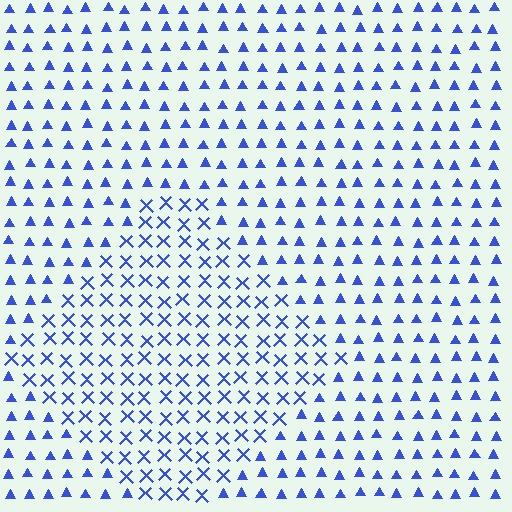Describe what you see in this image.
The image is filled with small blue elements arranged in a uniform grid. A diamond-shaped region contains X marks, while the surrounding area contains triangles. The boundary is defined purely by the change in element shape.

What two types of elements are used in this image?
The image uses X marks inside the diamond region and triangles outside it.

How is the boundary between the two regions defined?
The boundary is defined by a change in element shape: X marks inside vs. triangles outside. All elements share the same color and spacing.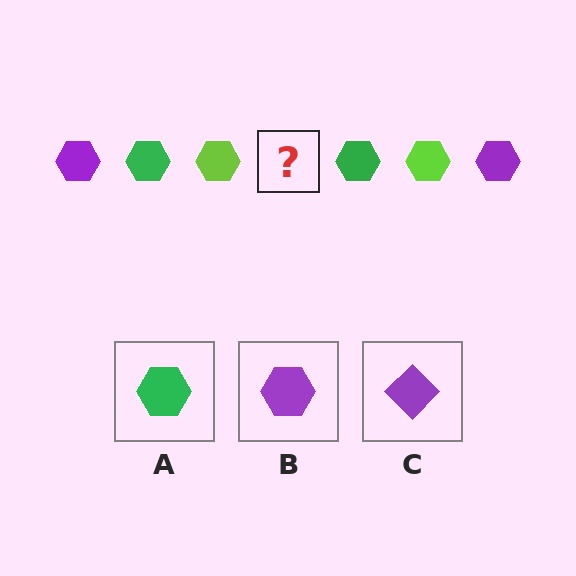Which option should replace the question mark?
Option B.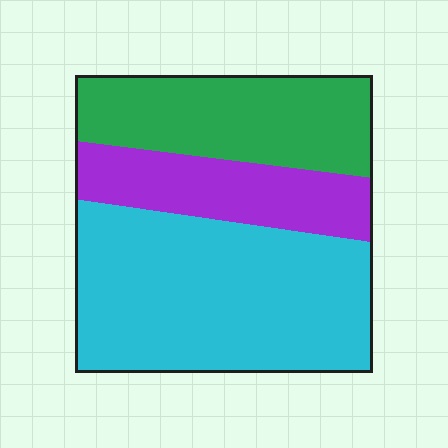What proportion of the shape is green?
Green takes up about one quarter (1/4) of the shape.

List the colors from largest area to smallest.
From largest to smallest: cyan, green, purple.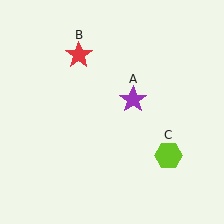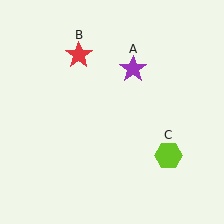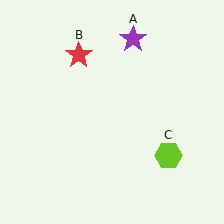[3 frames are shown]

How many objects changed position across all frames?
1 object changed position: purple star (object A).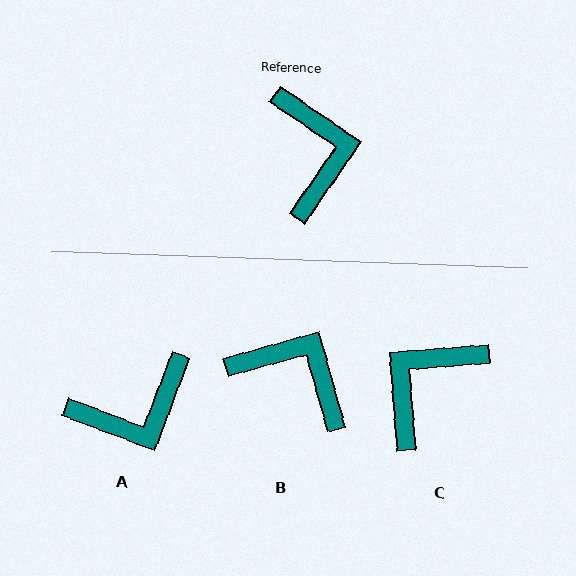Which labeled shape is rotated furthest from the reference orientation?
C, about 129 degrees away.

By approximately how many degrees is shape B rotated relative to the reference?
Approximately 50 degrees counter-clockwise.